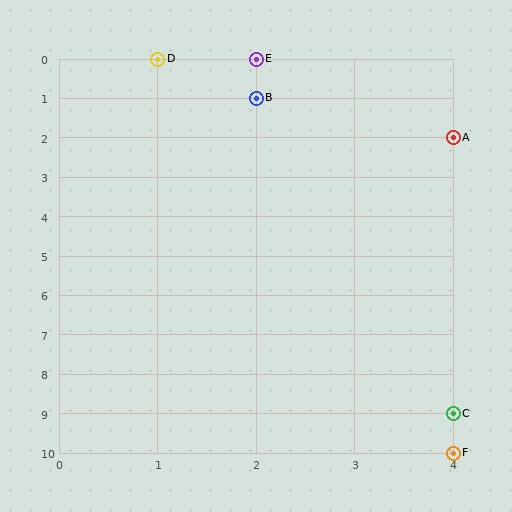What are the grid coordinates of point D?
Point D is at grid coordinates (1, 0).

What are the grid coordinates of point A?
Point A is at grid coordinates (4, 2).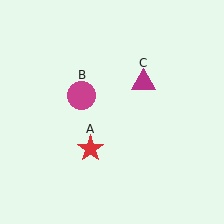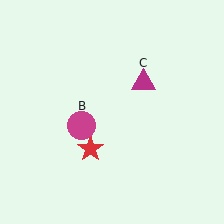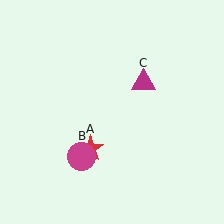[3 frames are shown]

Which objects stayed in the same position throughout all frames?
Red star (object A) and magenta triangle (object C) remained stationary.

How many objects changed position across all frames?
1 object changed position: magenta circle (object B).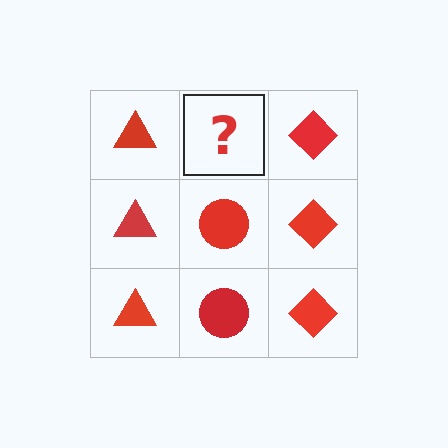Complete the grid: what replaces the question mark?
The question mark should be replaced with a red circle.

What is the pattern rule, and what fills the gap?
The rule is that each column has a consistent shape. The gap should be filled with a red circle.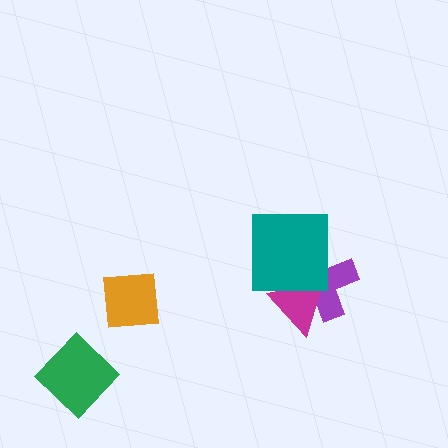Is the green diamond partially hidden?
No, no other shape covers it.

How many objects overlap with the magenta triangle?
2 objects overlap with the magenta triangle.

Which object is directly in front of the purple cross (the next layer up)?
The magenta triangle is directly in front of the purple cross.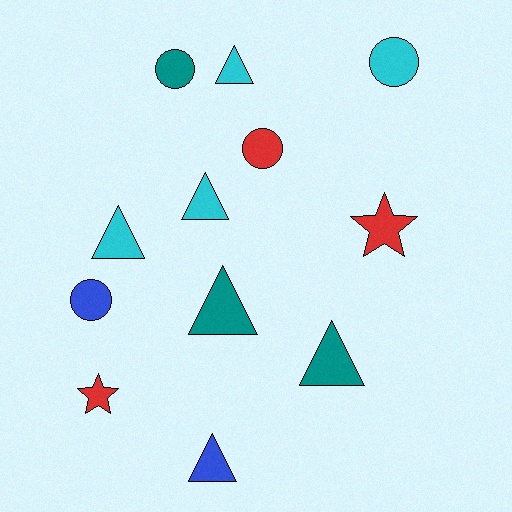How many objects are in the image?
There are 12 objects.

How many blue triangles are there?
There is 1 blue triangle.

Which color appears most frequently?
Cyan, with 4 objects.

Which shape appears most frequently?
Triangle, with 6 objects.